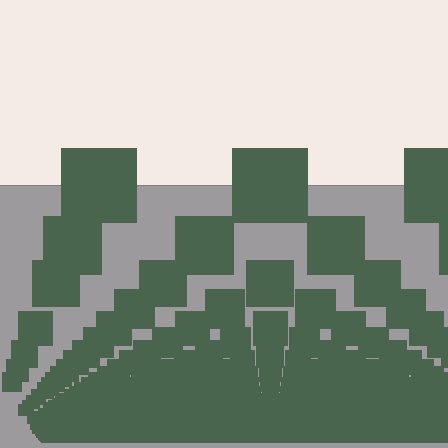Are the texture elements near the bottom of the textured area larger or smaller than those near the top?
Smaller. The gradient is inverted — elements near the bottom are smaller and denser.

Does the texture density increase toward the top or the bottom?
Density increases toward the bottom.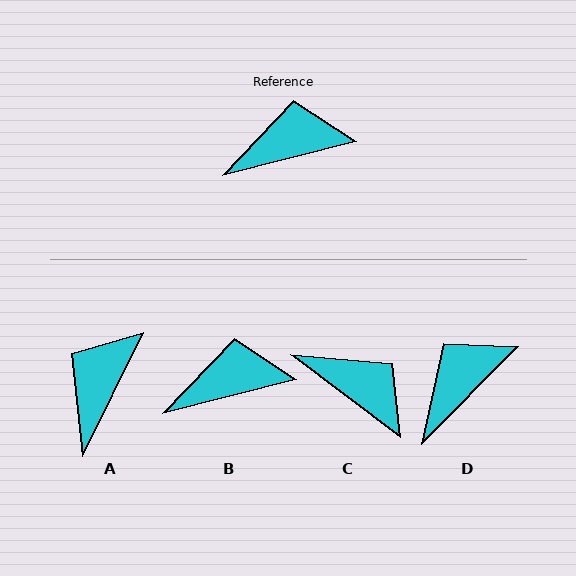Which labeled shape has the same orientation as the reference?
B.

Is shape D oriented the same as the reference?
No, it is off by about 31 degrees.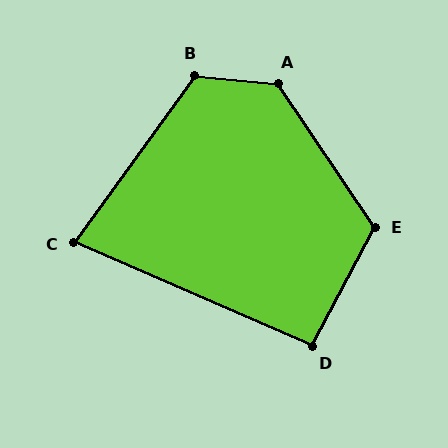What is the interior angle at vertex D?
Approximately 94 degrees (approximately right).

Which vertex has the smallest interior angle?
C, at approximately 78 degrees.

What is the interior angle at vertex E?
Approximately 119 degrees (obtuse).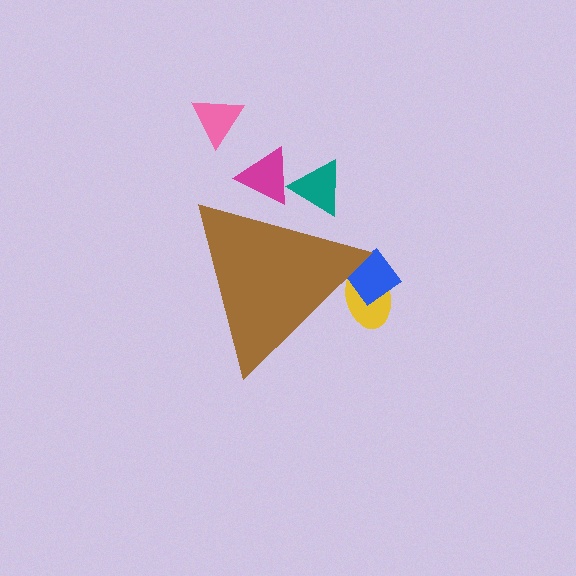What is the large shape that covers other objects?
A brown triangle.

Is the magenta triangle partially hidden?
Yes, the magenta triangle is partially hidden behind the brown triangle.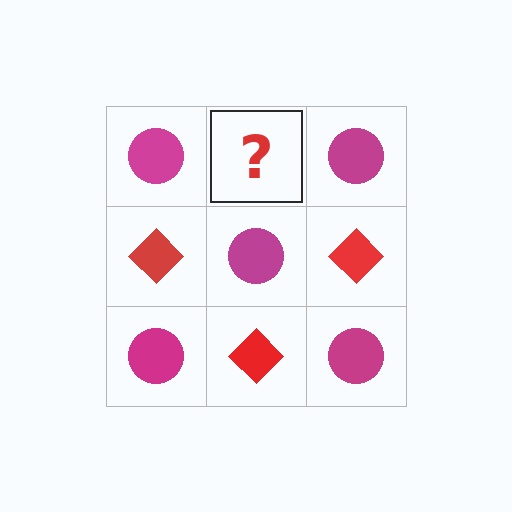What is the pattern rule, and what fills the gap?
The rule is that it alternates magenta circle and red diamond in a checkerboard pattern. The gap should be filled with a red diamond.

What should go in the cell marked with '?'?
The missing cell should contain a red diamond.